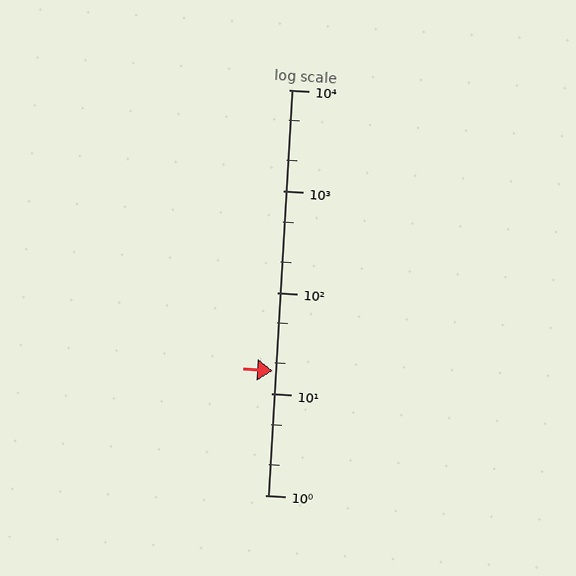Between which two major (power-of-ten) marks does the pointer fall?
The pointer is between 10 and 100.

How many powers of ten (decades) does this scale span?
The scale spans 4 decades, from 1 to 10000.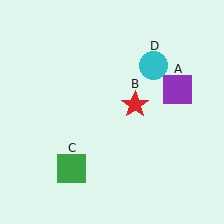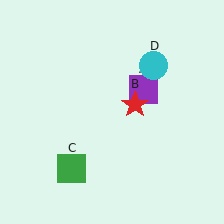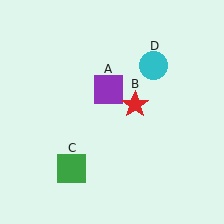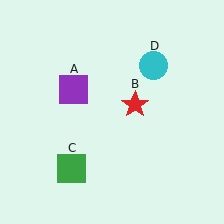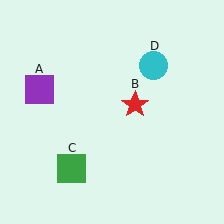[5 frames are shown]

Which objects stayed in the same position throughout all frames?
Red star (object B) and green square (object C) and cyan circle (object D) remained stationary.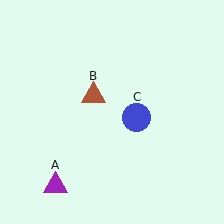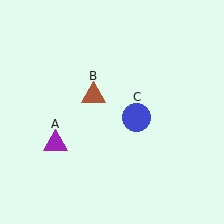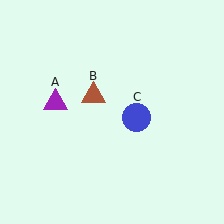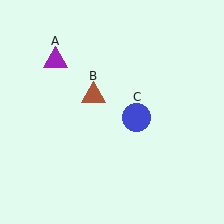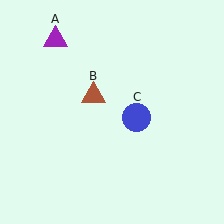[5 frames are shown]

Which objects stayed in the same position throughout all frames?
Brown triangle (object B) and blue circle (object C) remained stationary.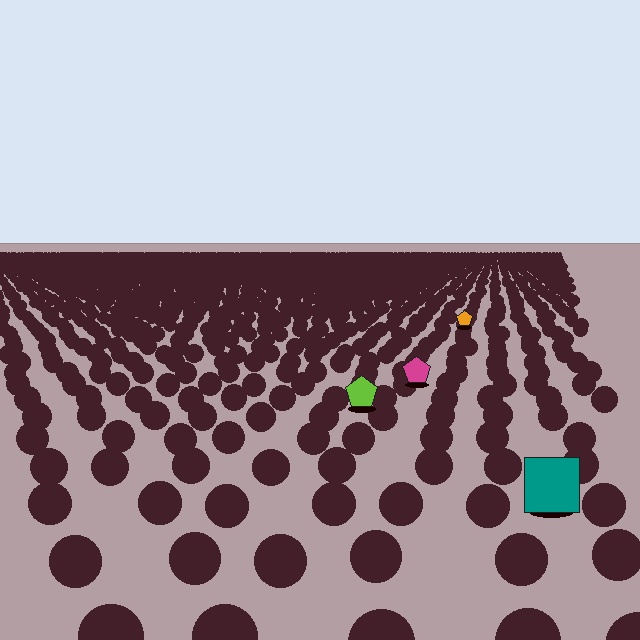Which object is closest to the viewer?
The teal square is closest. The texture marks near it are larger and more spread out.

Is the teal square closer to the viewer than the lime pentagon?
Yes. The teal square is closer — you can tell from the texture gradient: the ground texture is coarser near it.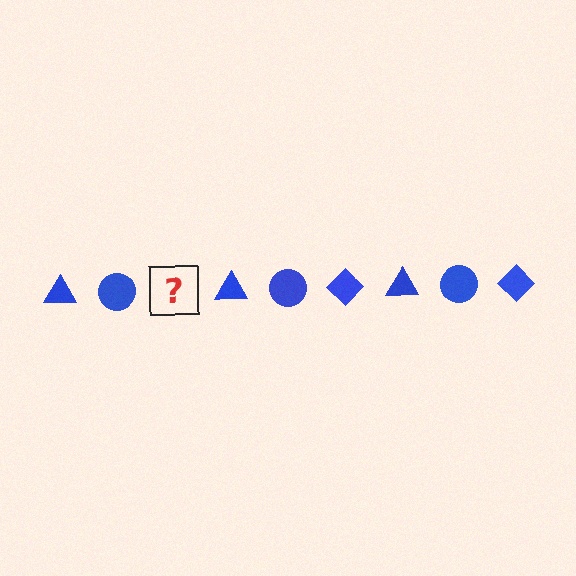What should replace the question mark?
The question mark should be replaced with a blue diamond.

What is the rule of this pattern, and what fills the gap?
The rule is that the pattern cycles through triangle, circle, diamond shapes in blue. The gap should be filled with a blue diamond.